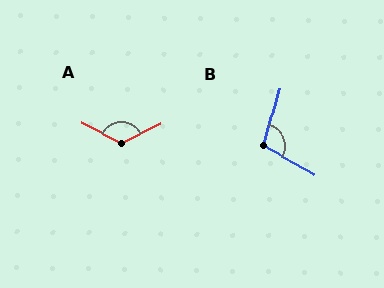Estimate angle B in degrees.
Approximately 104 degrees.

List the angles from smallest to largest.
B (104°), A (127°).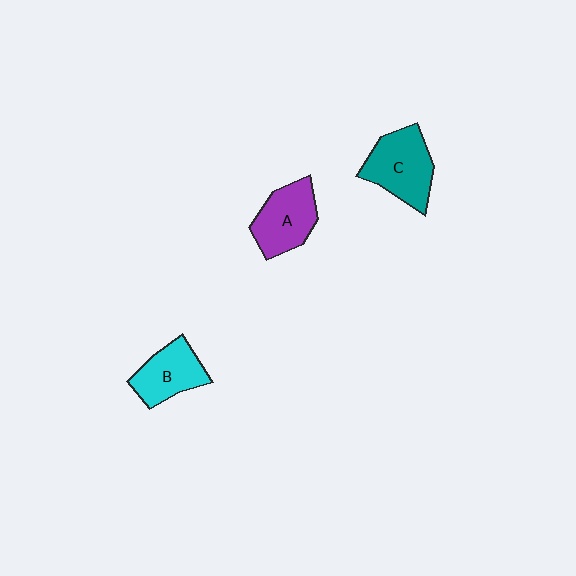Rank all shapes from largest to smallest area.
From largest to smallest: C (teal), A (purple), B (cyan).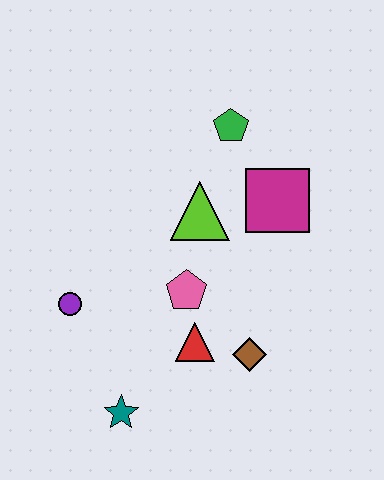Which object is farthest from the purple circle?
The green pentagon is farthest from the purple circle.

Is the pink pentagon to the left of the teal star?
No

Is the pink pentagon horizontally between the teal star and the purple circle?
No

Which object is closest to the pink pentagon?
The red triangle is closest to the pink pentagon.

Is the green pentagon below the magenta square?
No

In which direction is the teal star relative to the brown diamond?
The teal star is to the left of the brown diamond.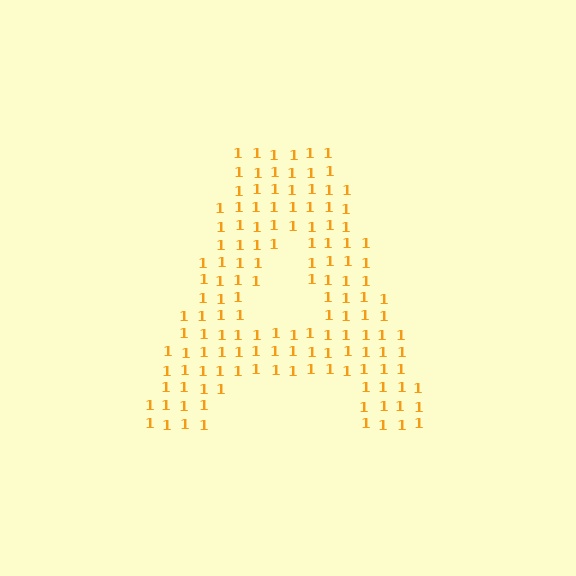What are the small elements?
The small elements are digit 1's.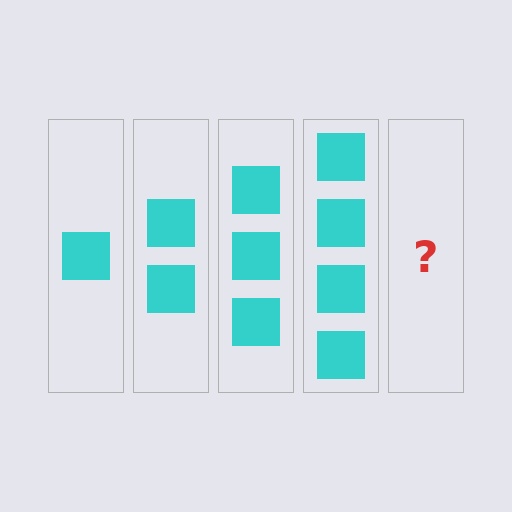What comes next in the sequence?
The next element should be 5 squares.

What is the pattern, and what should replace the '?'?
The pattern is that each step adds one more square. The '?' should be 5 squares.